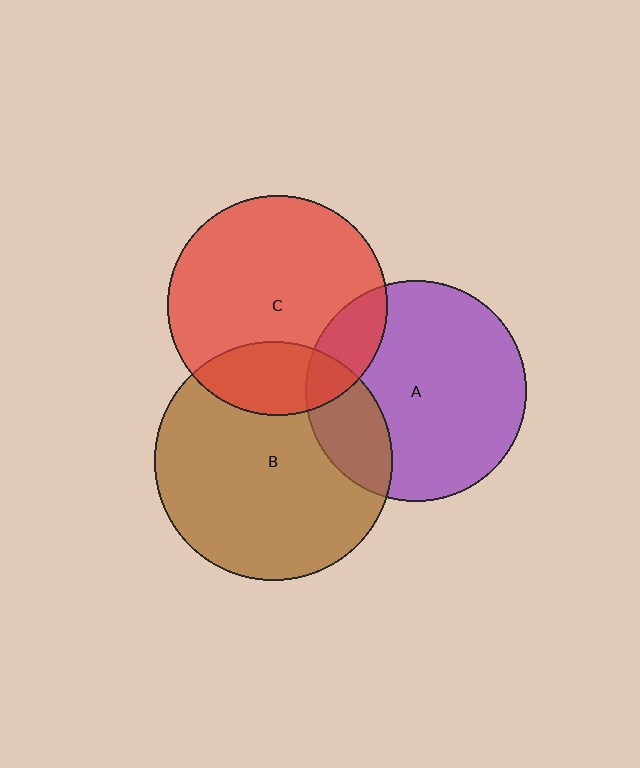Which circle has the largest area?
Circle B (brown).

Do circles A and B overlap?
Yes.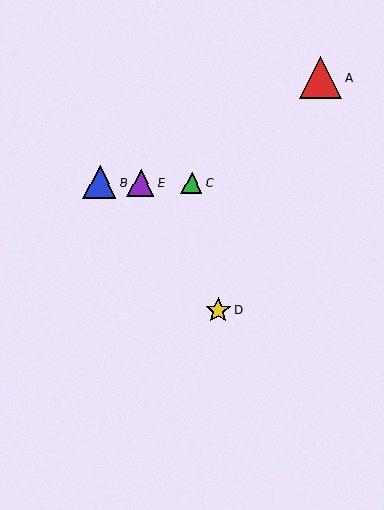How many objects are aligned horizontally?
3 objects (B, C, E) are aligned horizontally.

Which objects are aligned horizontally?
Objects B, C, E are aligned horizontally.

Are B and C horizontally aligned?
Yes, both are at y≈182.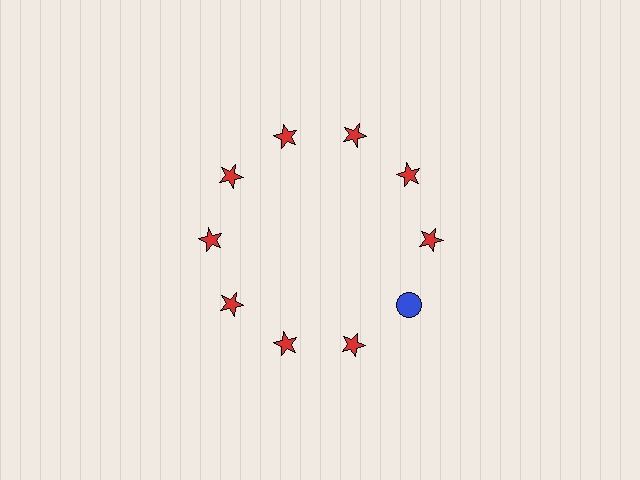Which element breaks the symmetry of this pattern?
The blue circle at roughly the 4 o'clock position breaks the symmetry. All other shapes are red stars.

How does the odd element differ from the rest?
It differs in both color (blue instead of red) and shape (circle instead of star).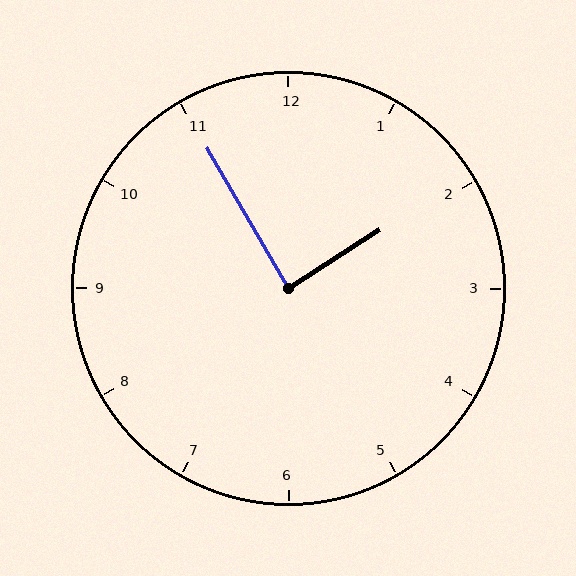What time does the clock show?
1:55.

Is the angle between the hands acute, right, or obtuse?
It is right.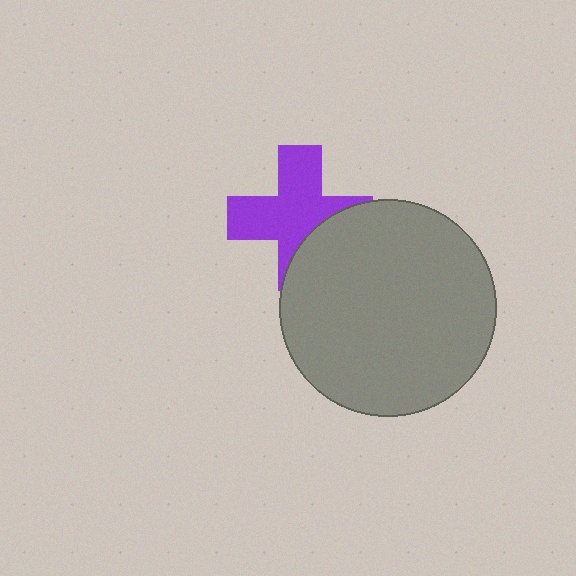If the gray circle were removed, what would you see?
You would see the complete purple cross.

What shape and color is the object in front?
The object in front is a gray circle.